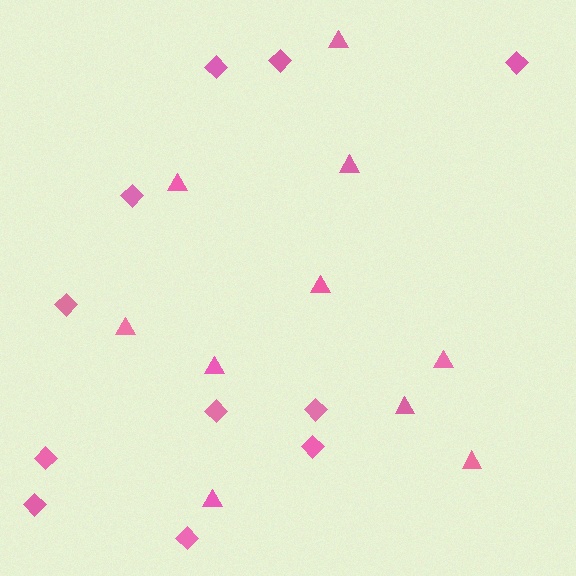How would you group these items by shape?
There are 2 groups: one group of diamonds (11) and one group of triangles (10).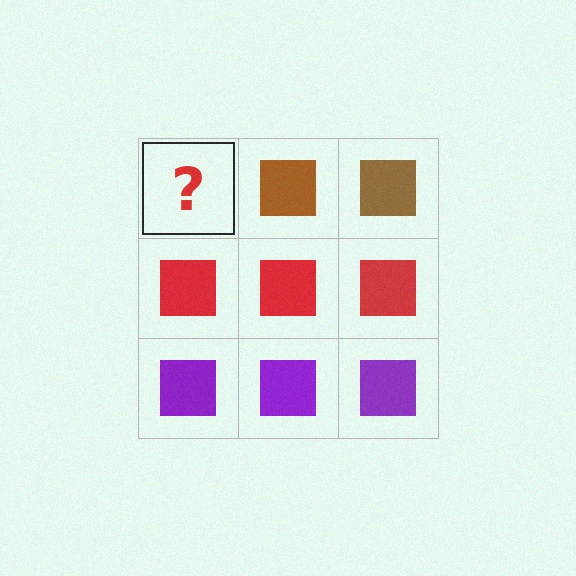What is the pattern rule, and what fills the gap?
The rule is that each row has a consistent color. The gap should be filled with a brown square.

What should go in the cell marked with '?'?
The missing cell should contain a brown square.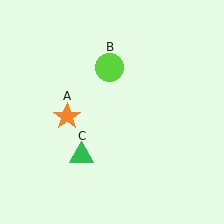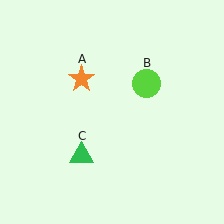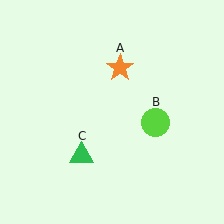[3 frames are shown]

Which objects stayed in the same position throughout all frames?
Green triangle (object C) remained stationary.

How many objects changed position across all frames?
2 objects changed position: orange star (object A), lime circle (object B).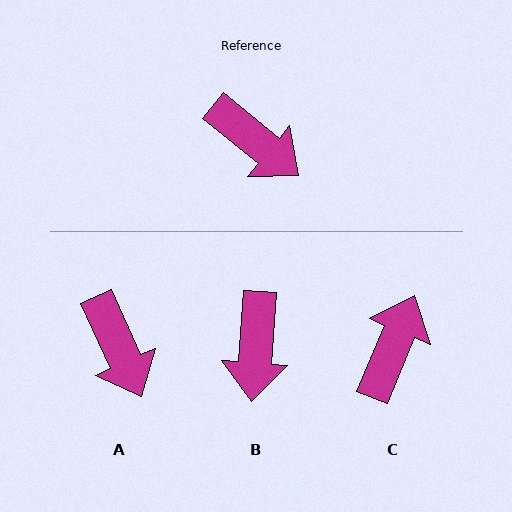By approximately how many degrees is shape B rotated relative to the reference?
Approximately 55 degrees clockwise.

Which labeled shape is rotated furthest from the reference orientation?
C, about 107 degrees away.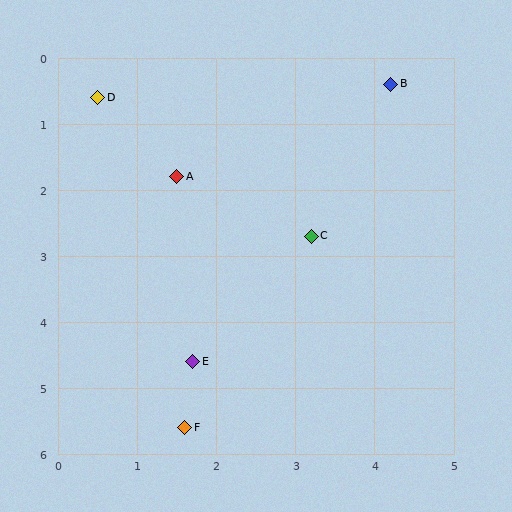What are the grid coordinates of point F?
Point F is at approximately (1.6, 5.6).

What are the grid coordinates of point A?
Point A is at approximately (1.5, 1.8).